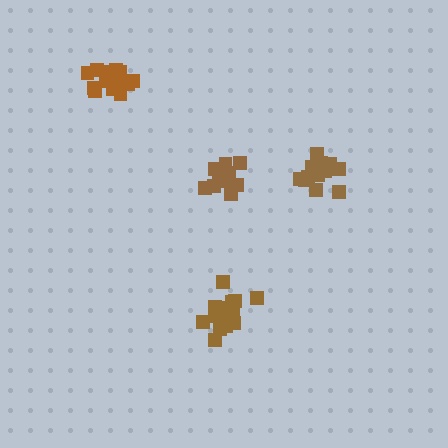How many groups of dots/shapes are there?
There are 4 groups.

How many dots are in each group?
Group 1: 14 dots, Group 2: 15 dots, Group 3: 18 dots, Group 4: 16 dots (63 total).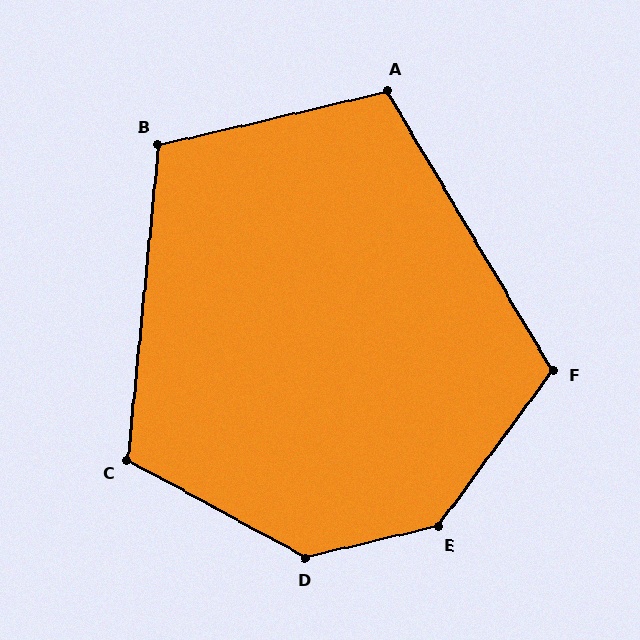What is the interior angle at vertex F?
Approximately 113 degrees (obtuse).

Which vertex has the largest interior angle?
E, at approximately 139 degrees.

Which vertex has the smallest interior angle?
A, at approximately 108 degrees.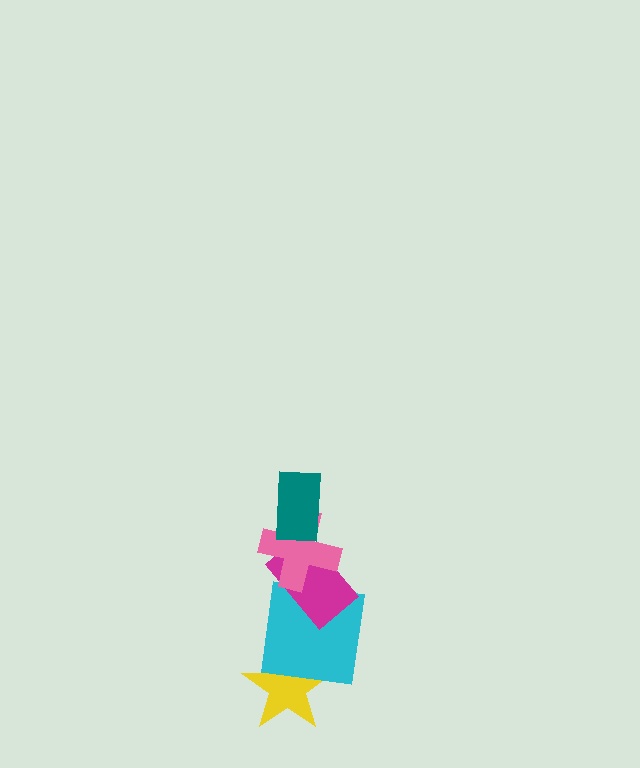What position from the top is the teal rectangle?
The teal rectangle is 1st from the top.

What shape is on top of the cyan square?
The magenta rectangle is on top of the cyan square.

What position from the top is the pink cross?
The pink cross is 2nd from the top.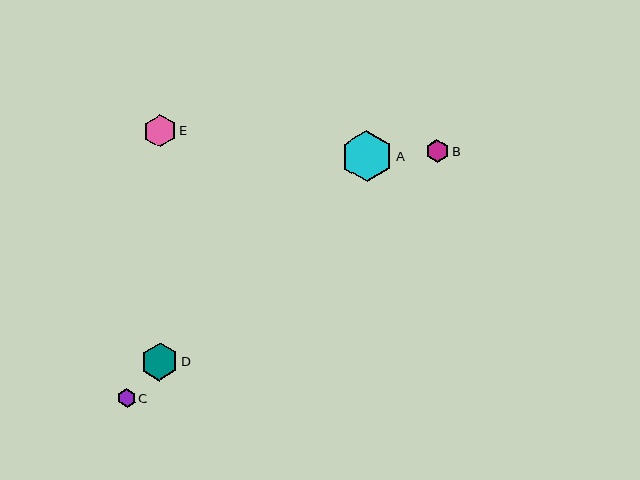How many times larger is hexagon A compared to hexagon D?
Hexagon A is approximately 1.4 times the size of hexagon D.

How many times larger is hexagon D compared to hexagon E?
Hexagon D is approximately 1.2 times the size of hexagon E.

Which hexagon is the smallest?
Hexagon C is the smallest with a size of approximately 18 pixels.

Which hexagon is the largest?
Hexagon A is the largest with a size of approximately 51 pixels.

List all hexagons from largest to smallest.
From largest to smallest: A, D, E, B, C.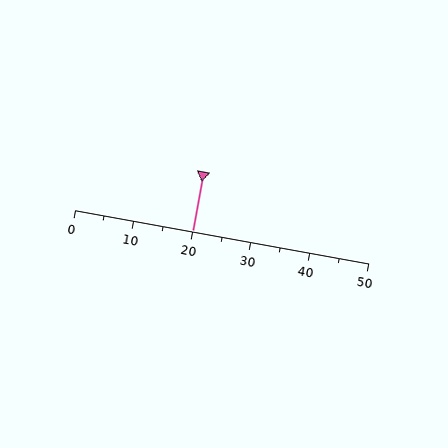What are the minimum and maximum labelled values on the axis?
The axis runs from 0 to 50.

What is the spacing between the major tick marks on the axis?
The major ticks are spaced 10 apart.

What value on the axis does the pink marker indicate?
The marker indicates approximately 20.